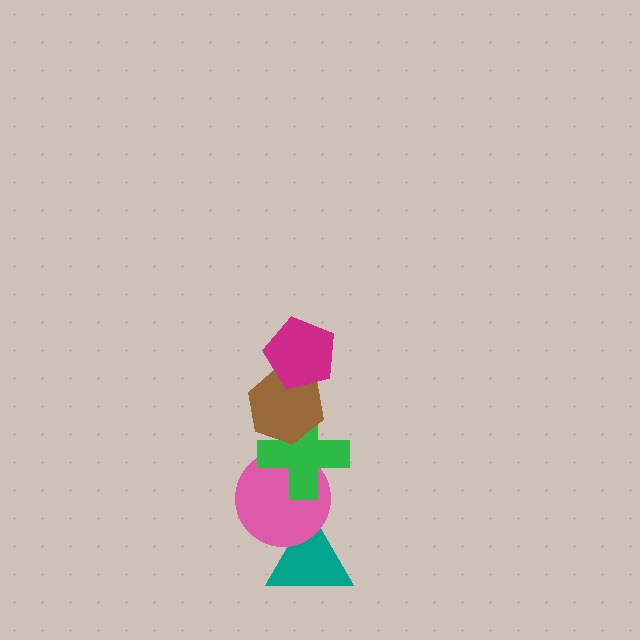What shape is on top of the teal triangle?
The pink circle is on top of the teal triangle.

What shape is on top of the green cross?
The brown hexagon is on top of the green cross.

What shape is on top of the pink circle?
The green cross is on top of the pink circle.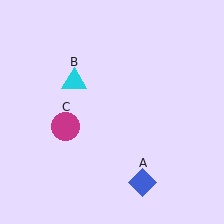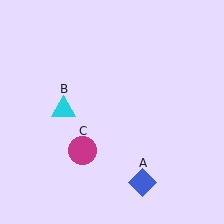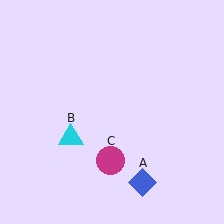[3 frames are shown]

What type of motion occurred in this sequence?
The cyan triangle (object B), magenta circle (object C) rotated counterclockwise around the center of the scene.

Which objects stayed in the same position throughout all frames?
Blue diamond (object A) remained stationary.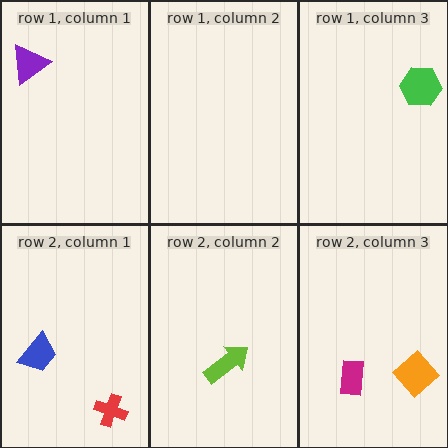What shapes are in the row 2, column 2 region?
The lime arrow.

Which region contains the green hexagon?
The row 1, column 3 region.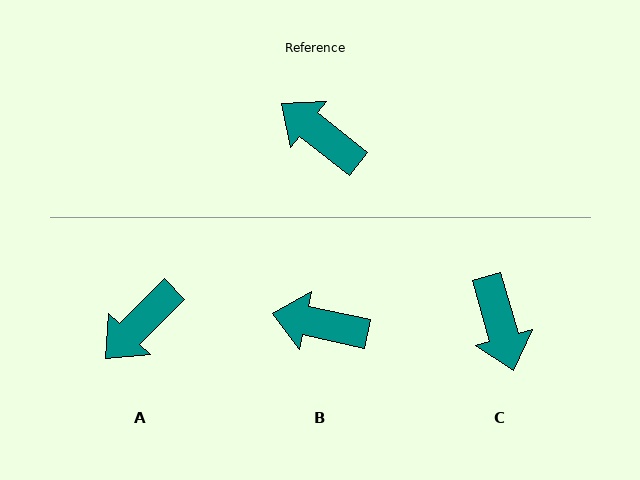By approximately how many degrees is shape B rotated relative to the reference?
Approximately 26 degrees counter-clockwise.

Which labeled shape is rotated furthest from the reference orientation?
C, about 144 degrees away.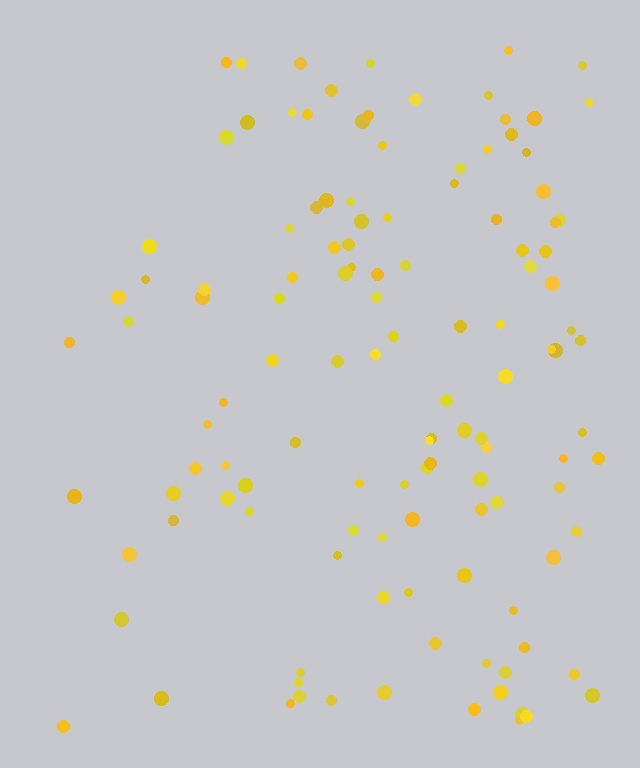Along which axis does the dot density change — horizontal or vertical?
Horizontal.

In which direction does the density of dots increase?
From left to right, with the right side densest.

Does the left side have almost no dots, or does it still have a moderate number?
Still a moderate number, just noticeably fewer than the right.